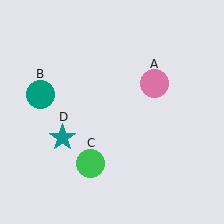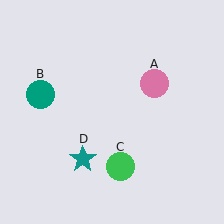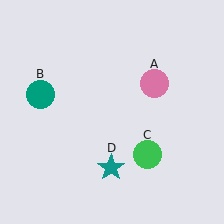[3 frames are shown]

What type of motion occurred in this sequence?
The green circle (object C), teal star (object D) rotated counterclockwise around the center of the scene.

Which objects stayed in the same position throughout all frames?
Pink circle (object A) and teal circle (object B) remained stationary.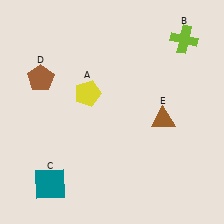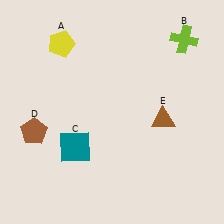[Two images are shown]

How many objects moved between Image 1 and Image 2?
3 objects moved between the two images.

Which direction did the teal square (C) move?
The teal square (C) moved up.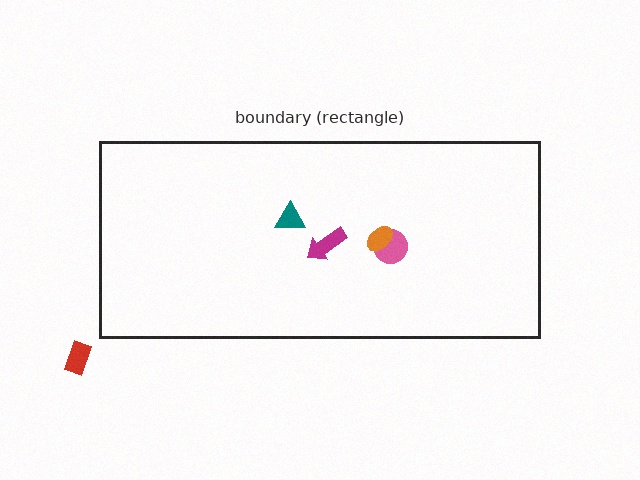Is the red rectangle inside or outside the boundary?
Outside.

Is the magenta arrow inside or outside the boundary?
Inside.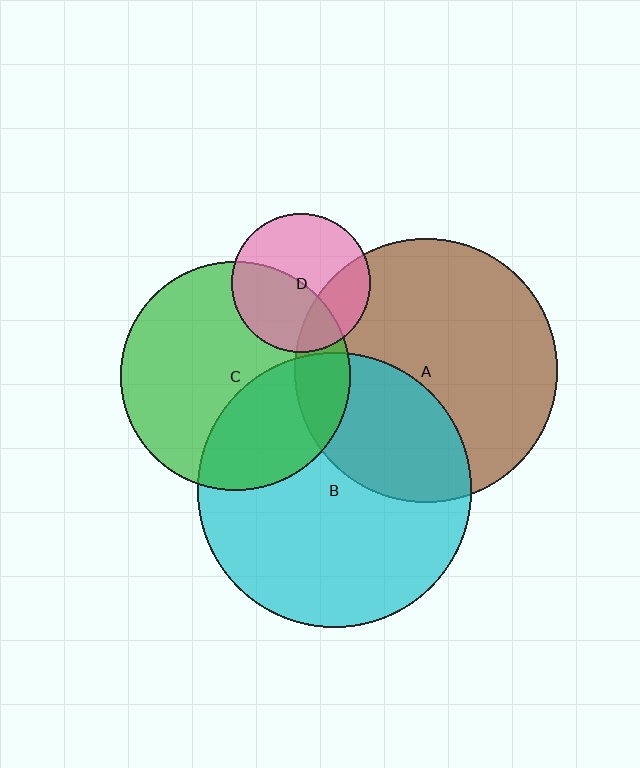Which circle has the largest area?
Circle B (cyan).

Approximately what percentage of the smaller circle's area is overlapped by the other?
Approximately 25%.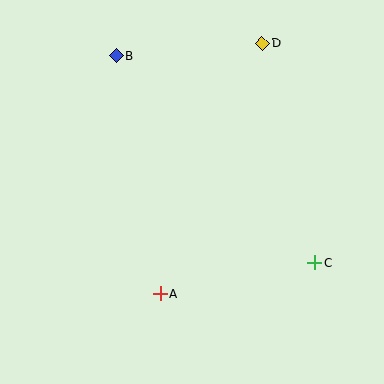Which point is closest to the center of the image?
Point A at (160, 294) is closest to the center.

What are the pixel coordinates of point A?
Point A is at (160, 294).